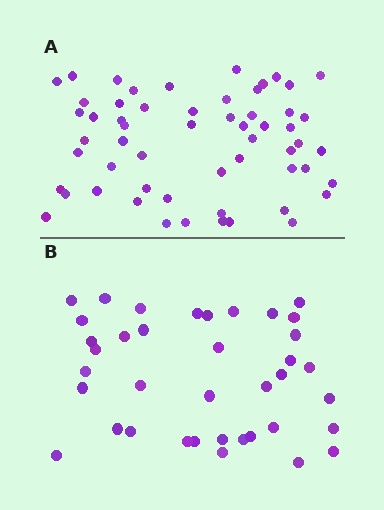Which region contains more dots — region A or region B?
Region A (the top region) has more dots.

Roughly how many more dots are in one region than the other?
Region A has approximately 20 more dots than region B.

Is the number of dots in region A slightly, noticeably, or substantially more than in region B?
Region A has substantially more. The ratio is roughly 1.5 to 1.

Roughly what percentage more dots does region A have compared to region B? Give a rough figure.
About 50% more.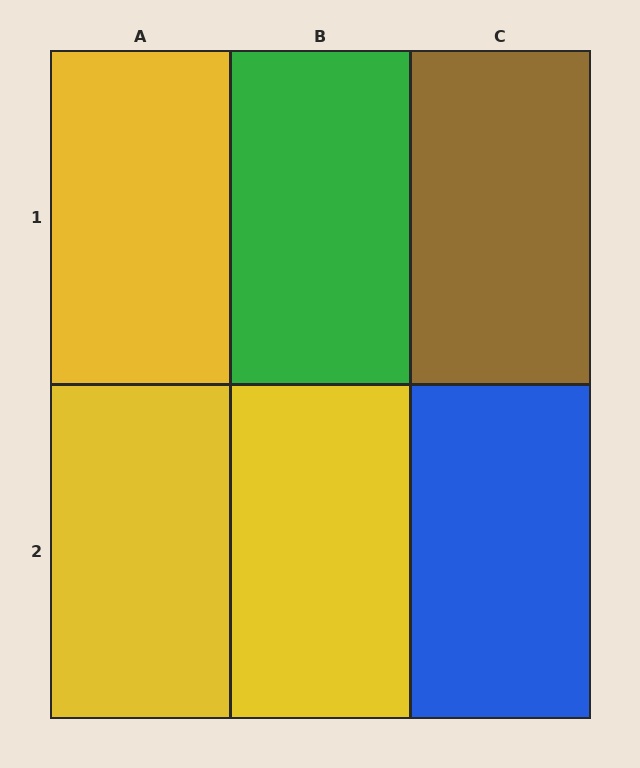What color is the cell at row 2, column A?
Yellow.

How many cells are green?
1 cell is green.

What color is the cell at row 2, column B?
Yellow.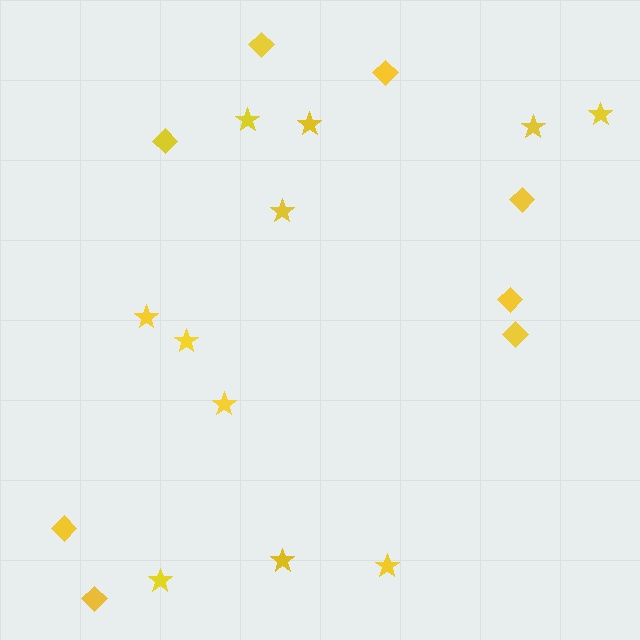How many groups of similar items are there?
There are 2 groups: one group of stars (11) and one group of diamonds (8).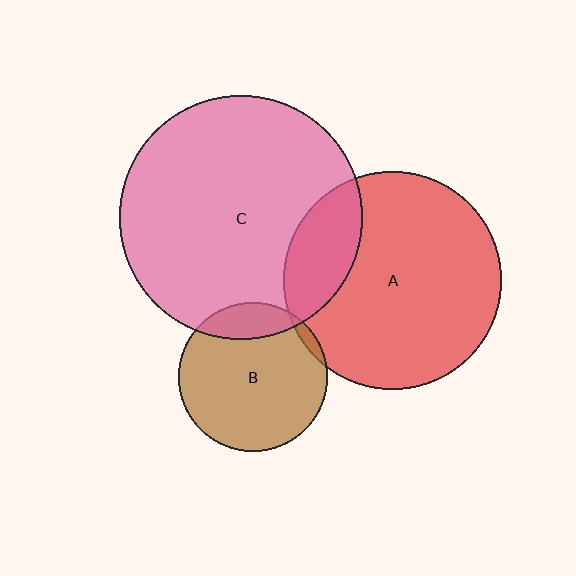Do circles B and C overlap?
Yes.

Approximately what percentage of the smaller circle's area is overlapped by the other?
Approximately 15%.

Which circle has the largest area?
Circle C (pink).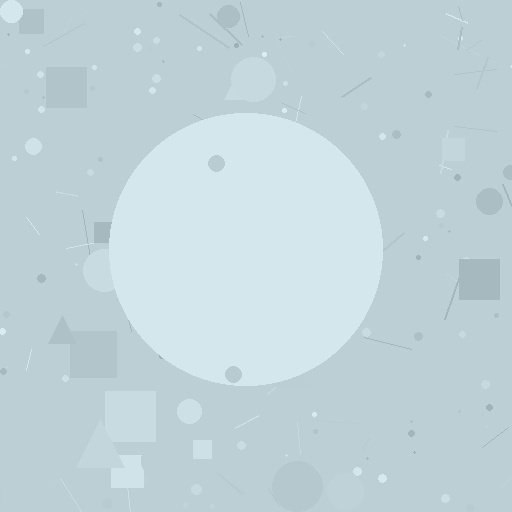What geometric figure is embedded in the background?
A circle is embedded in the background.